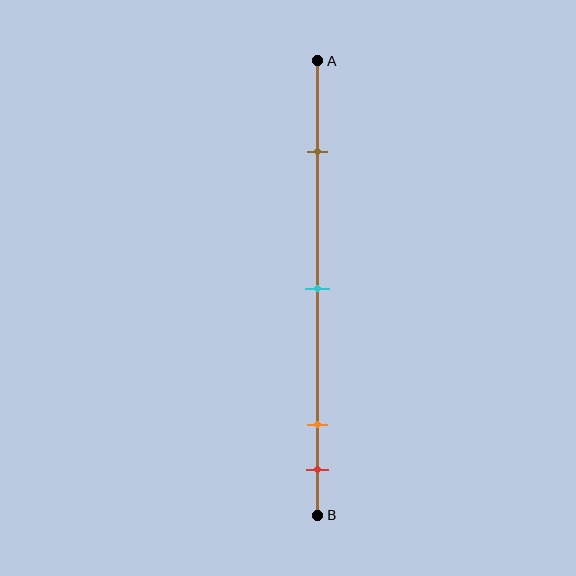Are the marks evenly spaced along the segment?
No, the marks are not evenly spaced.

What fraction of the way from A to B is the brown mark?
The brown mark is approximately 20% (0.2) of the way from A to B.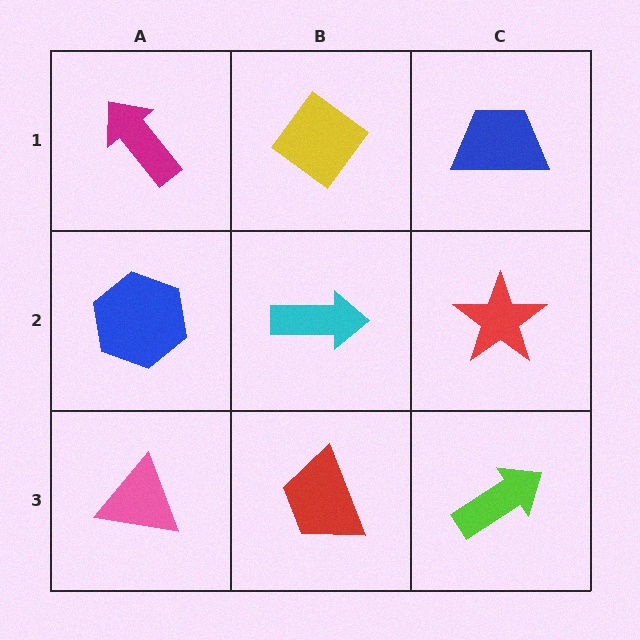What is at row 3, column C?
A lime arrow.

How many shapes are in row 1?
3 shapes.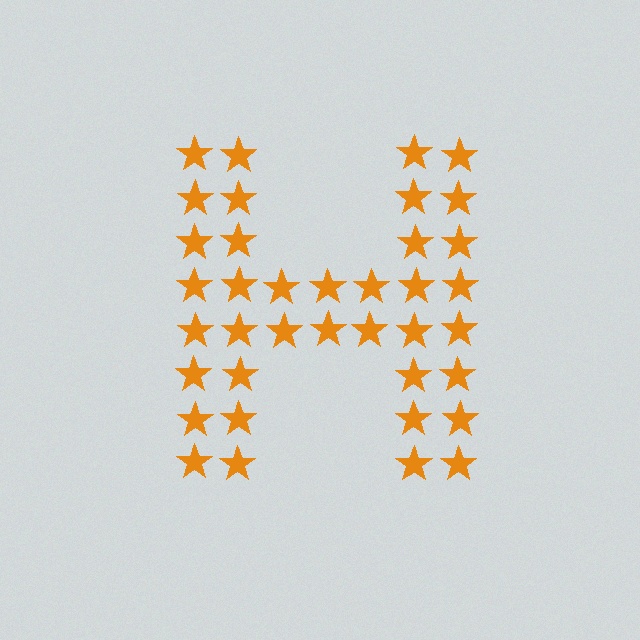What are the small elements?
The small elements are stars.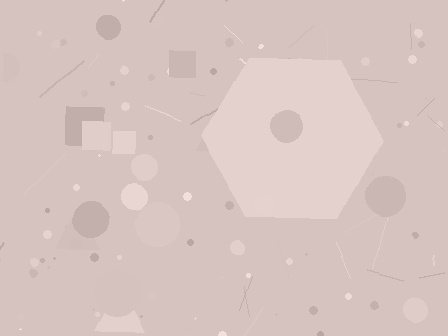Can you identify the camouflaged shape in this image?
The camouflaged shape is a hexagon.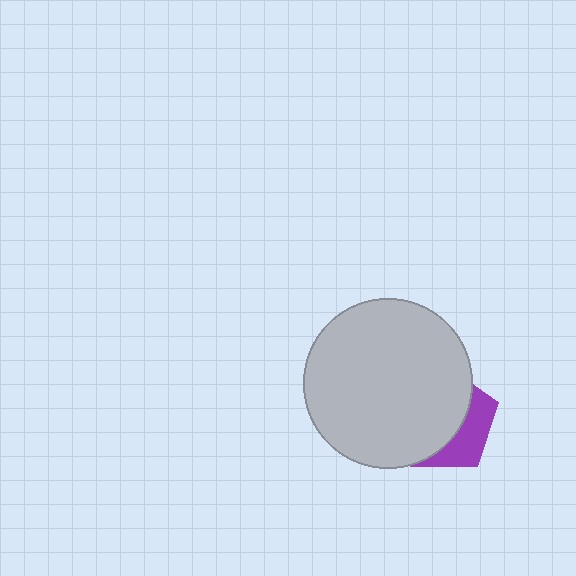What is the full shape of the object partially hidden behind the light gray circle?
The partially hidden object is a purple pentagon.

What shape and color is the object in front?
The object in front is a light gray circle.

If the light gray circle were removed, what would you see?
You would see the complete purple pentagon.